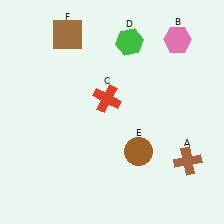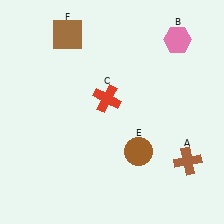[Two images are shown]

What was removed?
The green hexagon (D) was removed in Image 2.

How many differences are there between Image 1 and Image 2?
There is 1 difference between the two images.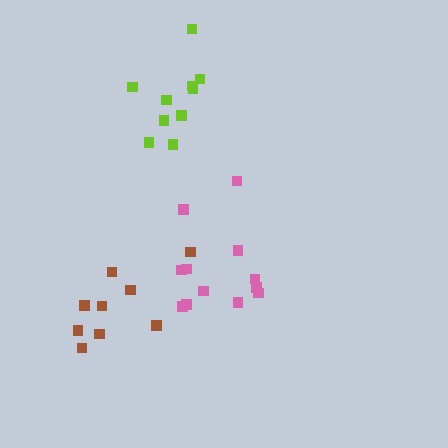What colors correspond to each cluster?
The clusters are colored: lime, pink, brown.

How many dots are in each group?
Group 1: 10 dots, Group 2: 12 dots, Group 3: 9 dots (31 total).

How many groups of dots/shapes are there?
There are 3 groups.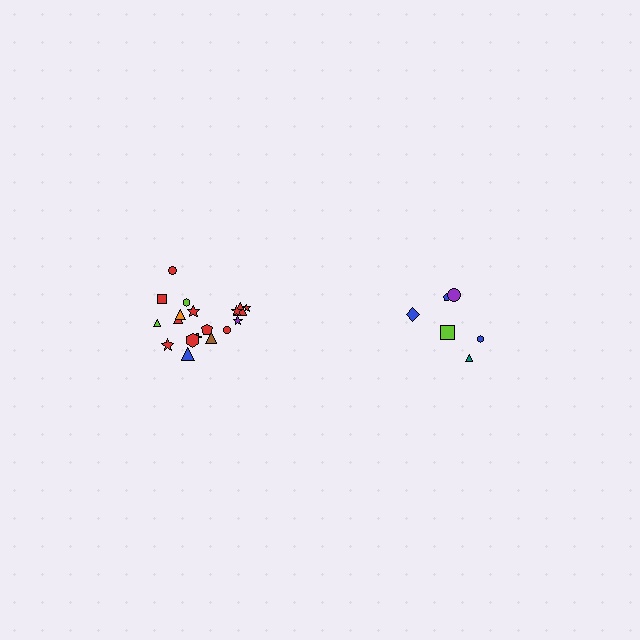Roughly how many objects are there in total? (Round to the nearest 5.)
Roughly 25 objects in total.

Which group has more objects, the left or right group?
The left group.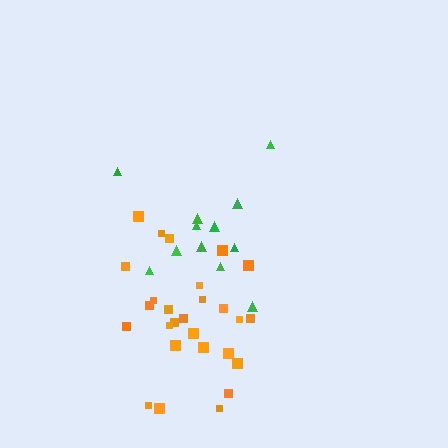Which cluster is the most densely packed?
Orange.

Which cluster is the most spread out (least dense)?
Green.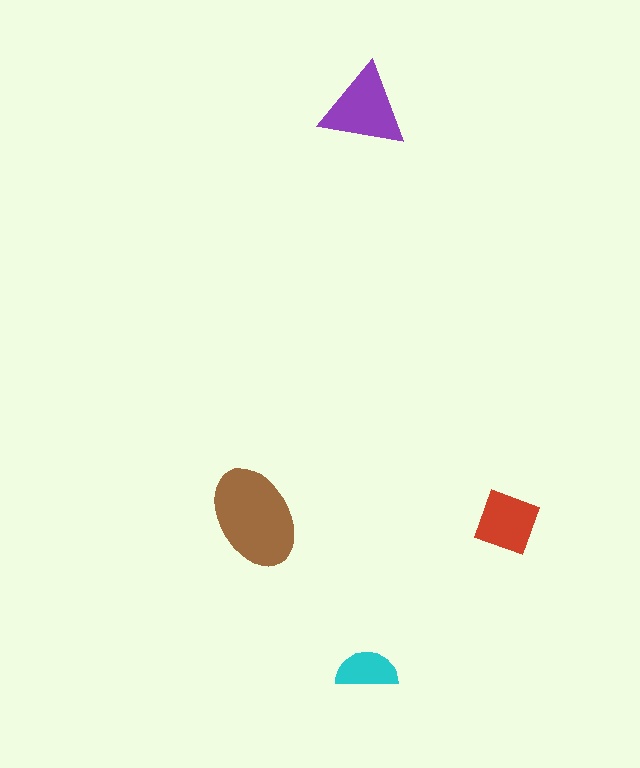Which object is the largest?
The brown ellipse.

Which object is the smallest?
The cyan semicircle.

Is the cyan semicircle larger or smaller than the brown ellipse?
Smaller.